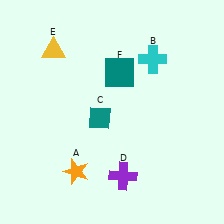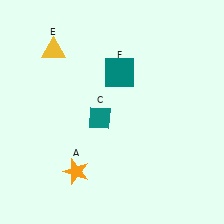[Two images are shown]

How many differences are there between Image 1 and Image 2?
There are 2 differences between the two images.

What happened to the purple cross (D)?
The purple cross (D) was removed in Image 2. It was in the bottom-right area of Image 1.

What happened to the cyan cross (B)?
The cyan cross (B) was removed in Image 2. It was in the top-right area of Image 1.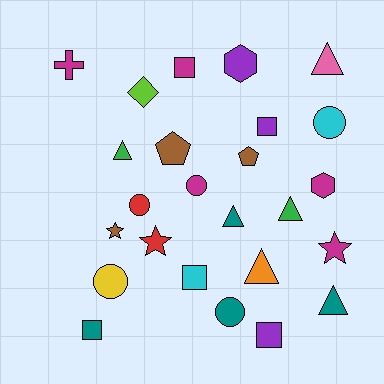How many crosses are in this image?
There is 1 cross.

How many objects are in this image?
There are 25 objects.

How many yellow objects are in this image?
There is 1 yellow object.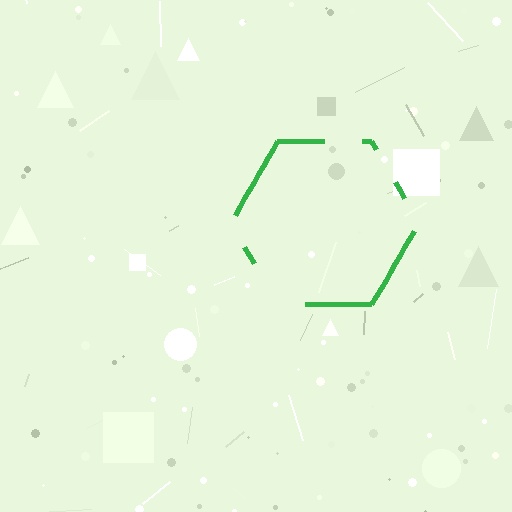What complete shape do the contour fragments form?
The contour fragments form a hexagon.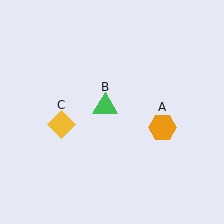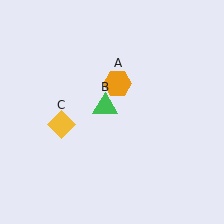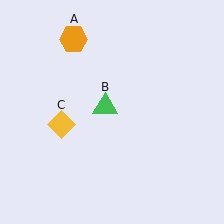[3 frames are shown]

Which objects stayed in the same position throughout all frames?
Green triangle (object B) and yellow diamond (object C) remained stationary.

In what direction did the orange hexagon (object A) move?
The orange hexagon (object A) moved up and to the left.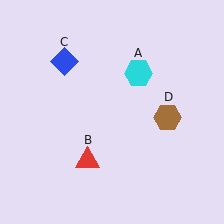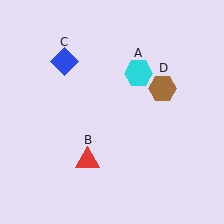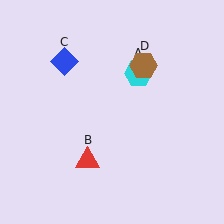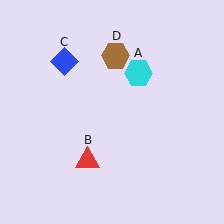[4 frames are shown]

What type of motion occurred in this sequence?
The brown hexagon (object D) rotated counterclockwise around the center of the scene.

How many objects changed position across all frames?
1 object changed position: brown hexagon (object D).